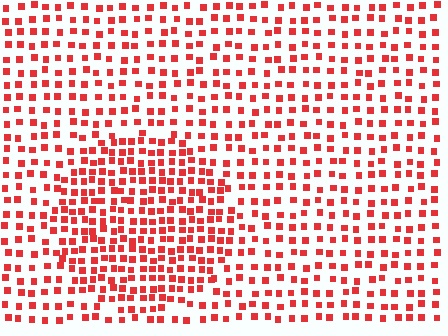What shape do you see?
I see a circle.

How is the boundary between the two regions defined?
The boundary is defined by a change in element density (approximately 1.8x ratio). All elements are the same color, size, and shape.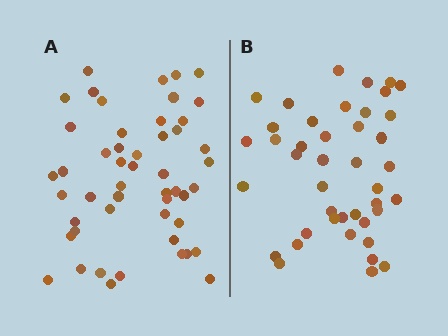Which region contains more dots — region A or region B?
Region A (the left region) has more dots.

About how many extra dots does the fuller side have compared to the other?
Region A has roughly 8 or so more dots than region B.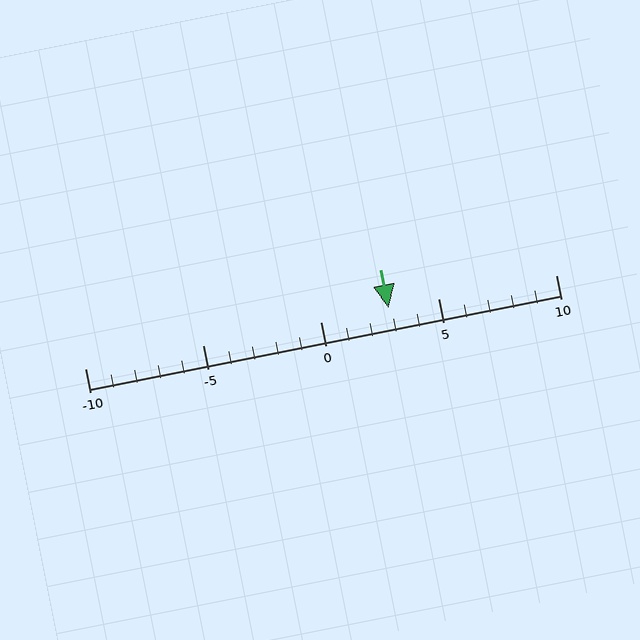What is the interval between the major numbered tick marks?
The major tick marks are spaced 5 units apart.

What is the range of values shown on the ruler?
The ruler shows values from -10 to 10.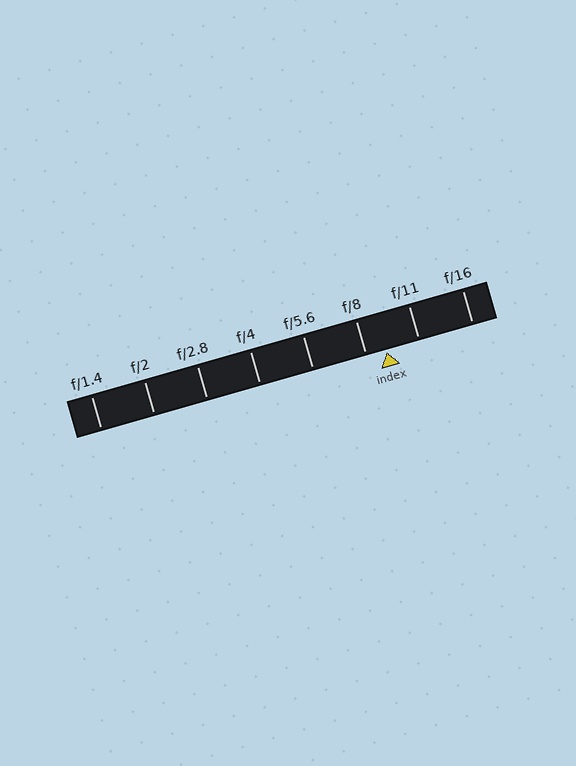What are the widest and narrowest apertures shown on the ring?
The widest aperture shown is f/1.4 and the narrowest is f/16.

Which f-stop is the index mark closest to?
The index mark is closest to f/8.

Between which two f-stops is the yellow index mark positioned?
The index mark is between f/8 and f/11.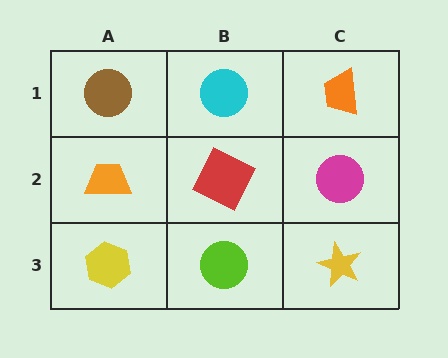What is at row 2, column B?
A red square.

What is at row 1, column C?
An orange trapezoid.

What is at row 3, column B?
A lime circle.